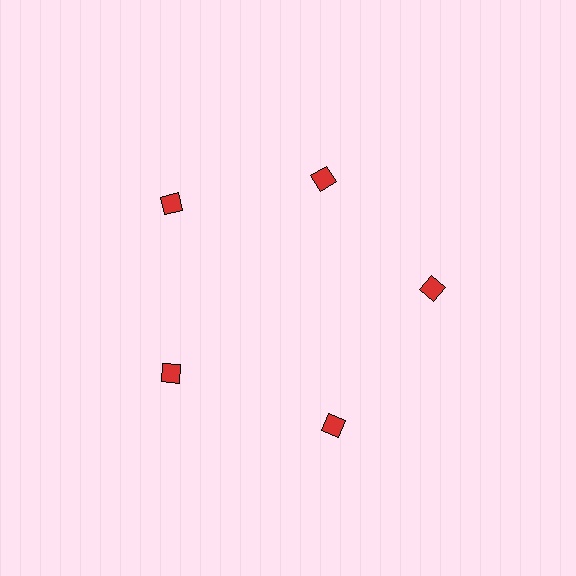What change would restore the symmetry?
The symmetry would be restored by moving it outward, back onto the ring so that all 5 squares sit at equal angles and equal distance from the center.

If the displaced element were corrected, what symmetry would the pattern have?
It would have 5-fold rotational symmetry — the pattern would map onto itself every 72 degrees.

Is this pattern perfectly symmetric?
No. The 5 red squares are arranged in a ring, but one element near the 1 o'clock position is pulled inward toward the center, breaking the 5-fold rotational symmetry.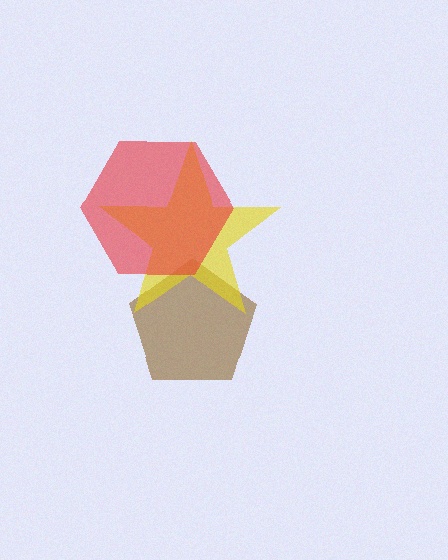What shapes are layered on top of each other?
The layered shapes are: a brown pentagon, a yellow star, a red hexagon.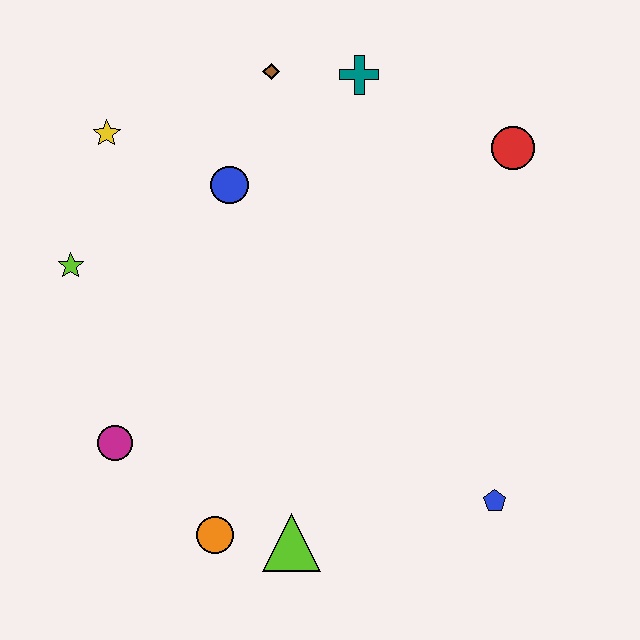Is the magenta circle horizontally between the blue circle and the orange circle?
No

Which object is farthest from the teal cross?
The orange circle is farthest from the teal cross.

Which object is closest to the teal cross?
The brown diamond is closest to the teal cross.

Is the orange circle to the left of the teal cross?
Yes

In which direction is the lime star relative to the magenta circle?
The lime star is above the magenta circle.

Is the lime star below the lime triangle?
No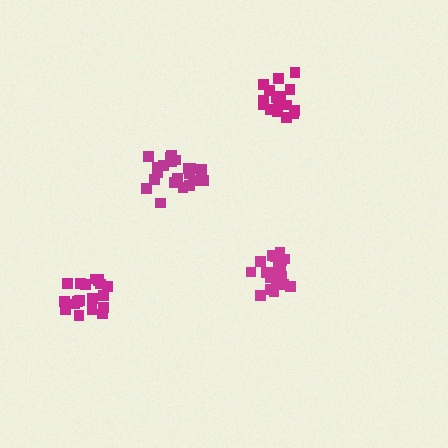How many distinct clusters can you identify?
There are 4 distinct clusters.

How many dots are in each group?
Group 1: 20 dots, Group 2: 17 dots, Group 3: 21 dots, Group 4: 19 dots (77 total).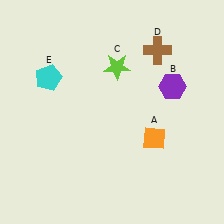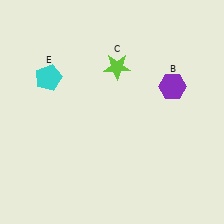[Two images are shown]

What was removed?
The orange diamond (A), the brown cross (D) were removed in Image 2.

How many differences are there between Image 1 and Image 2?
There are 2 differences between the two images.